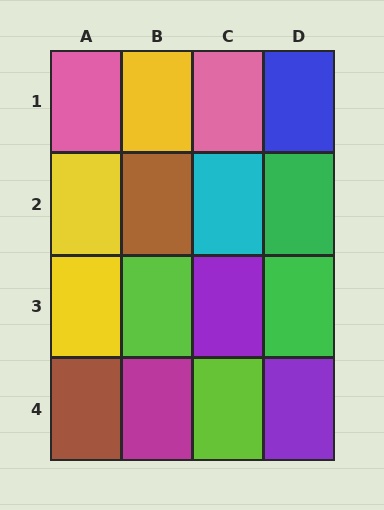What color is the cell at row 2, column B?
Brown.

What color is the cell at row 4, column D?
Purple.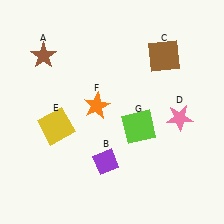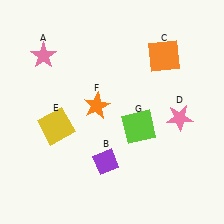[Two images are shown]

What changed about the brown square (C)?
In Image 1, C is brown. In Image 2, it changed to orange.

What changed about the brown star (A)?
In Image 1, A is brown. In Image 2, it changed to pink.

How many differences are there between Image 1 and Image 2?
There are 2 differences between the two images.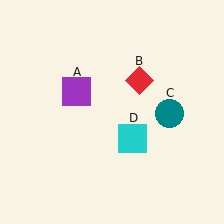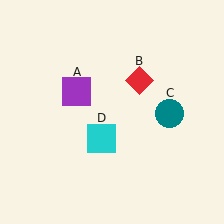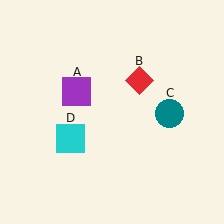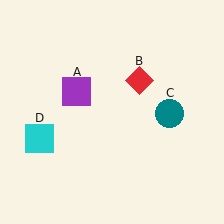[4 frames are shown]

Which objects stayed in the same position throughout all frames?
Purple square (object A) and red diamond (object B) and teal circle (object C) remained stationary.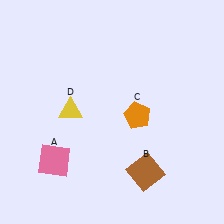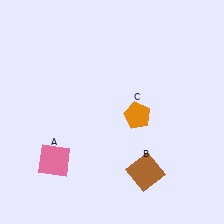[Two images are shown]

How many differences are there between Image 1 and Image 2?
There is 1 difference between the two images.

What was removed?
The yellow triangle (D) was removed in Image 2.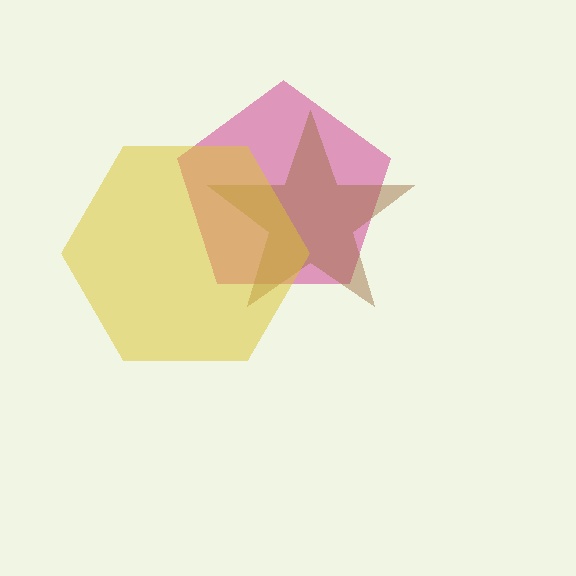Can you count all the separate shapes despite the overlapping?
Yes, there are 3 separate shapes.